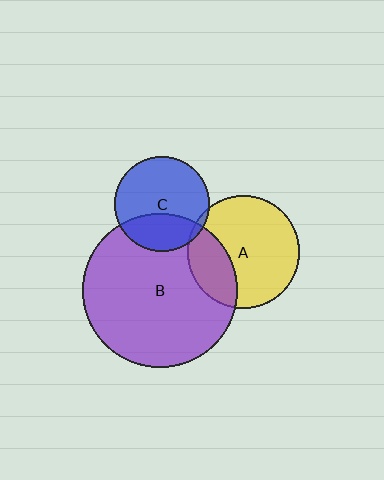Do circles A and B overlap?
Yes.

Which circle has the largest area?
Circle B (purple).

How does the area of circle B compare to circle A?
Approximately 1.9 times.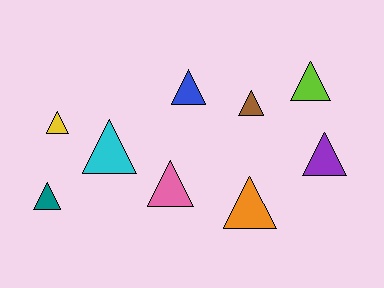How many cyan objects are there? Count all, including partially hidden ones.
There is 1 cyan object.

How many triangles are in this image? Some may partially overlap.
There are 9 triangles.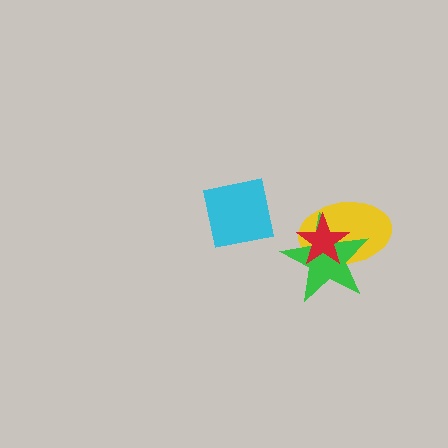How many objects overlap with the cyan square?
0 objects overlap with the cyan square.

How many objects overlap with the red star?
2 objects overlap with the red star.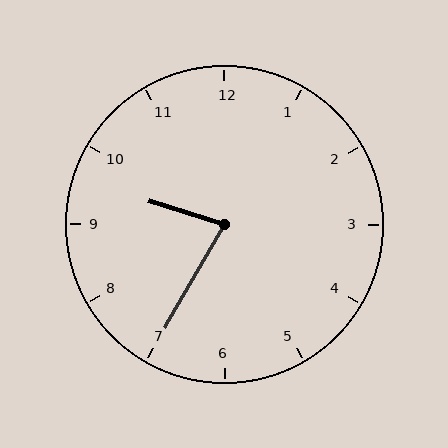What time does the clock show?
9:35.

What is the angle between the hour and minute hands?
Approximately 78 degrees.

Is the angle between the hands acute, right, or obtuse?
It is acute.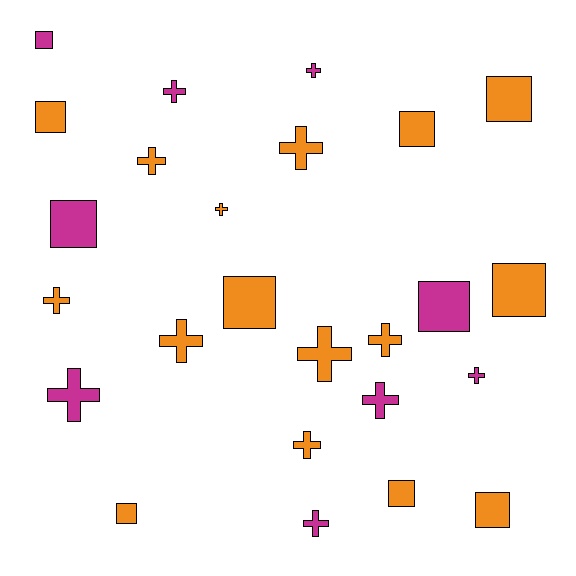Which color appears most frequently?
Orange, with 16 objects.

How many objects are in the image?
There are 25 objects.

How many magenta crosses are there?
There are 6 magenta crosses.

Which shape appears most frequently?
Cross, with 14 objects.